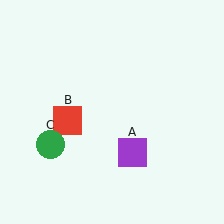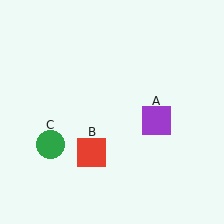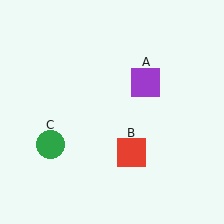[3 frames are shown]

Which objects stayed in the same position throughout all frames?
Green circle (object C) remained stationary.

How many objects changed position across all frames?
2 objects changed position: purple square (object A), red square (object B).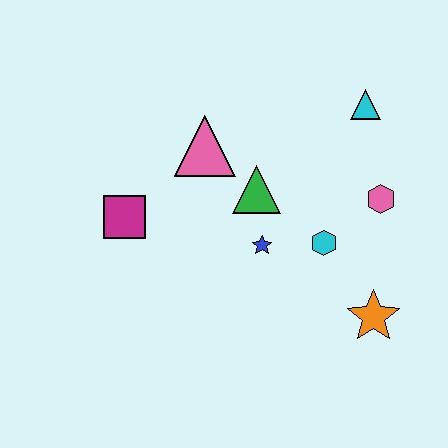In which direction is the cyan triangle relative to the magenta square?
The cyan triangle is to the right of the magenta square.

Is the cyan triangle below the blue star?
No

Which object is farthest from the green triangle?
The orange star is farthest from the green triangle.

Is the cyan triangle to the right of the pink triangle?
Yes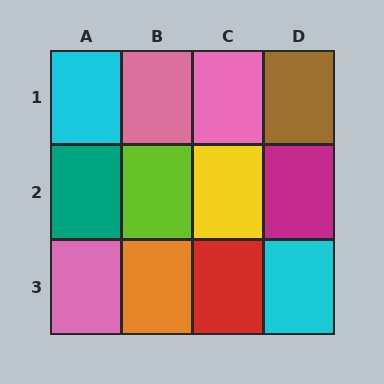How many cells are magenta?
1 cell is magenta.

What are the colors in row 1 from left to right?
Cyan, pink, pink, brown.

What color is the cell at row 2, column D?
Magenta.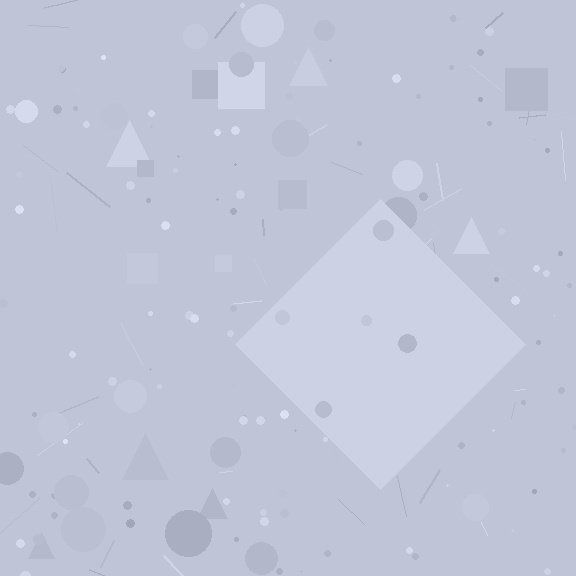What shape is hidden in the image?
A diamond is hidden in the image.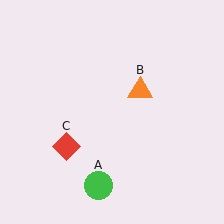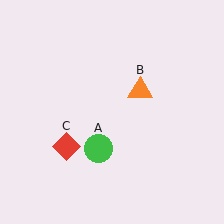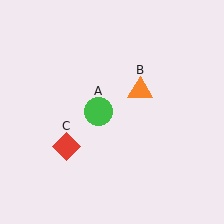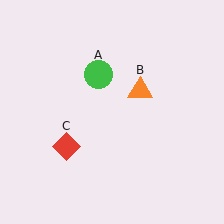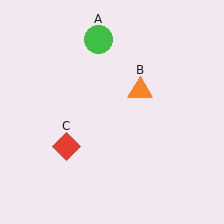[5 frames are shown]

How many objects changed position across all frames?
1 object changed position: green circle (object A).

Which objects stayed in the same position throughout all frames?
Orange triangle (object B) and red diamond (object C) remained stationary.